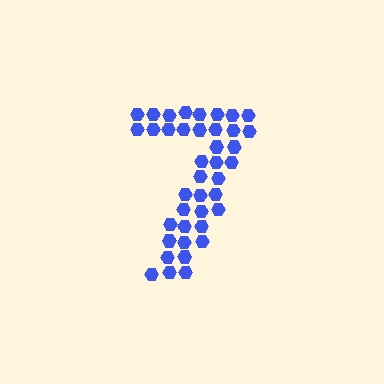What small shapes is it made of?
It is made of small hexagons.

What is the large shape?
The large shape is the digit 7.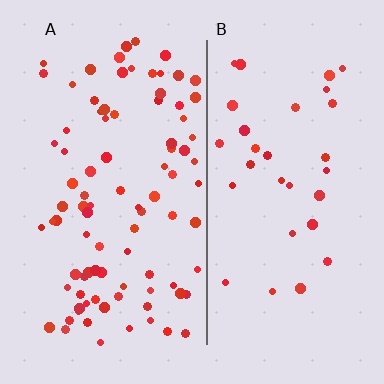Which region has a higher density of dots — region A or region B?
A (the left).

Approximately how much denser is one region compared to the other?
Approximately 2.7× — region A over region B.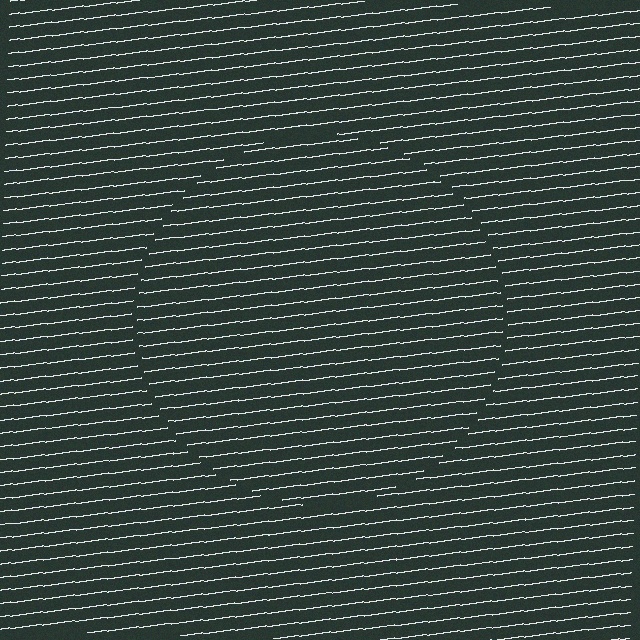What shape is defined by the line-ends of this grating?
An illusory circle. The interior of the shape contains the same grating, shifted by half a period — the contour is defined by the phase discontinuity where line-ends from the inner and outer gratings abut.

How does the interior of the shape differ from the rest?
The interior of the shape contains the same grating, shifted by half a period — the contour is defined by the phase discontinuity where line-ends from the inner and outer gratings abut.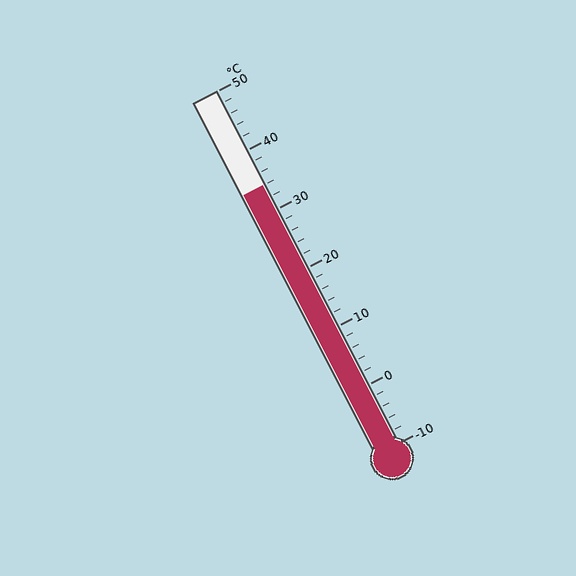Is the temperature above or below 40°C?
The temperature is below 40°C.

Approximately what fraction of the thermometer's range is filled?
The thermometer is filled to approximately 75% of its range.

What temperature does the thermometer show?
The thermometer shows approximately 34°C.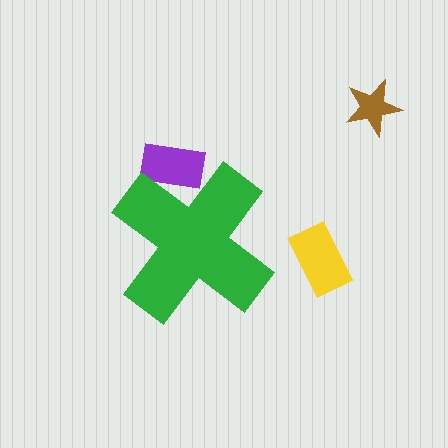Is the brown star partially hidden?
No, the brown star is fully visible.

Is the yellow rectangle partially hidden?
No, the yellow rectangle is fully visible.